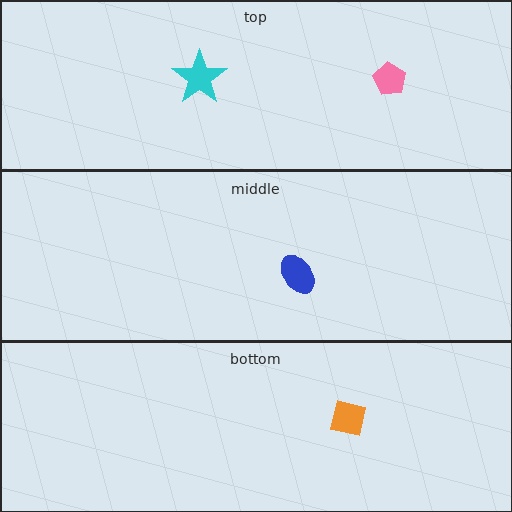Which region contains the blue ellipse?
The middle region.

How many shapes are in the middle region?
1.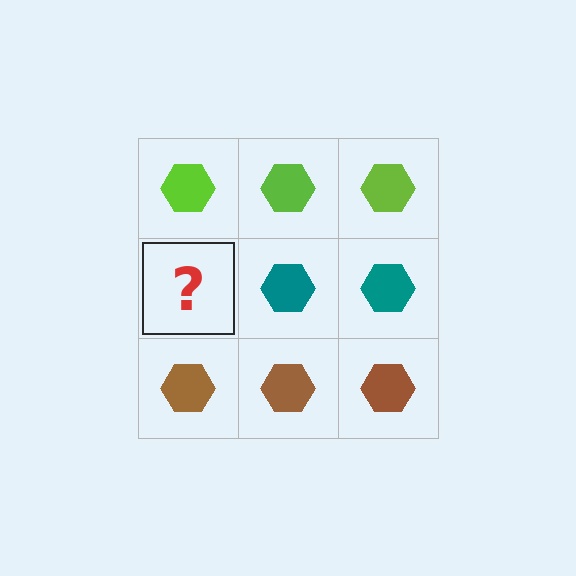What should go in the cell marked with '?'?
The missing cell should contain a teal hexagon.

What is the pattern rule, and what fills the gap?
The rule is that each row has a consistent color. The gap should be filled with a teal hexagon.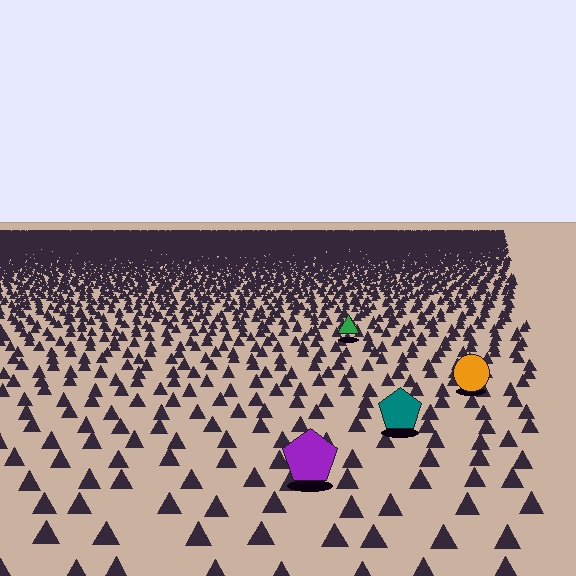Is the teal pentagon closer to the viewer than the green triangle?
Yes. The teal pentagon is closer — you can tell from the texture gradient: the ground texture is coarser near it.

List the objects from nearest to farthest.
From nearest to farthest: the purple pentagon, the teal pentagon, the orange circle, the green triangle.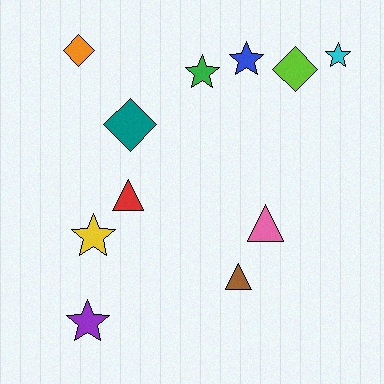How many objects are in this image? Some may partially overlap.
There are 11 objects.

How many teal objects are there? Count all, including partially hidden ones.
There is 1 teal object.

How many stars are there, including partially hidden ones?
There are 5 stars.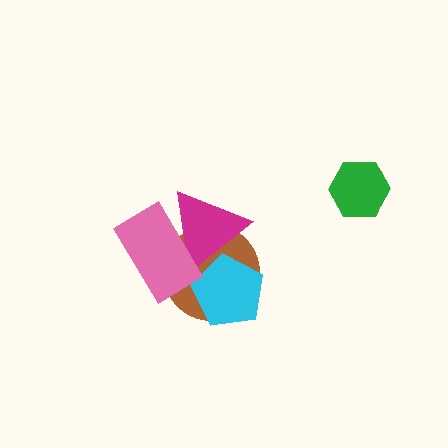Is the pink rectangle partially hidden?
No, no other shape covers it.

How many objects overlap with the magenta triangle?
3 objects overlap with the magenta triangle.